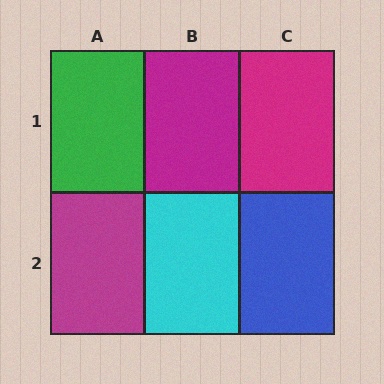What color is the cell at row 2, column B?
Cyan.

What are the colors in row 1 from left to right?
Green, magenta, magenta.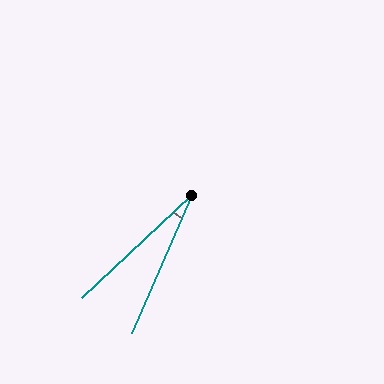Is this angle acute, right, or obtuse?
It is acute.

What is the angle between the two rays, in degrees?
Approximately 24 degrees.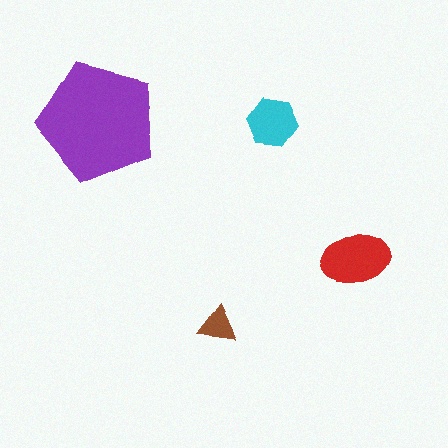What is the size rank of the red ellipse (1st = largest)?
2nd.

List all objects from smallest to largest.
The brown triangle, the cyan hexagon, the red ellipse, the purple pentagon.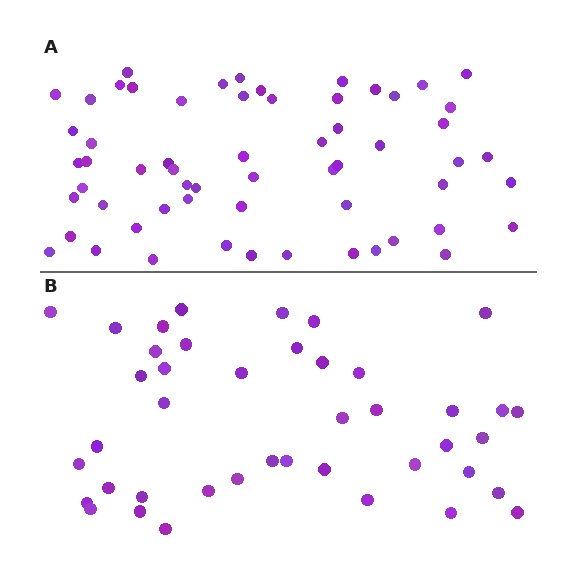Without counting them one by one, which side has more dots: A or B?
Region A (the top region) has more dots.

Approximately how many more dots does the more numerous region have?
Region A has approximately 20 more dots than region B.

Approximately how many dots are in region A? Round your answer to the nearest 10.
About 60 dots.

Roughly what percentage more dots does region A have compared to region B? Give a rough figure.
About 45% more.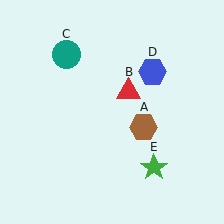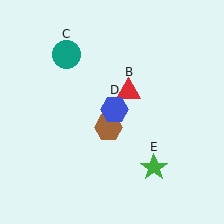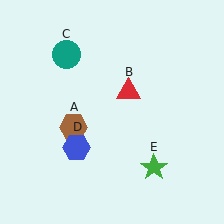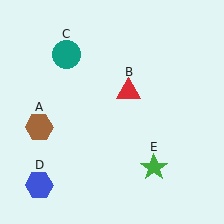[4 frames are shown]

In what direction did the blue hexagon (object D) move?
The blue hexagon (object D) moved down and to the left.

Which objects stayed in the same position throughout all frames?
Red triangle (object B) and teal circle (object C) and green star (object E) remained stationary.